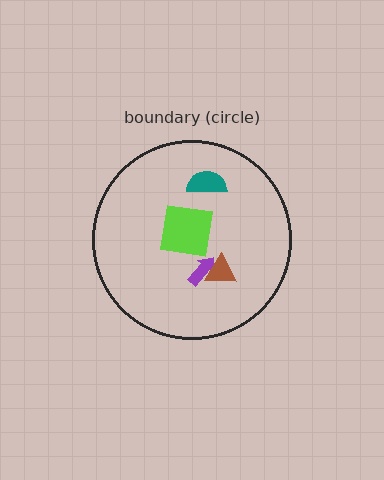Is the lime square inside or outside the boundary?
Inside.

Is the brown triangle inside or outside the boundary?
Inside.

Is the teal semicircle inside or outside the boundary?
Inside.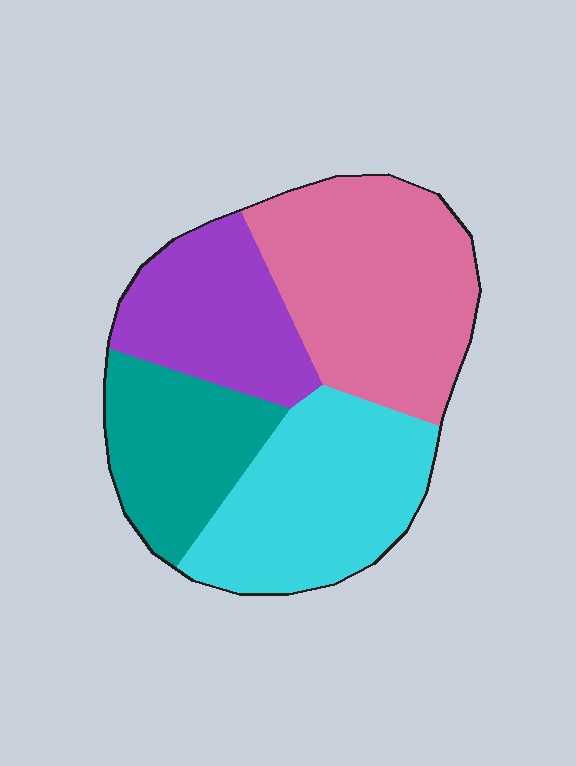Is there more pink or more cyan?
Pink.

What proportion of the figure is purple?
Purple covers 20% of the figure.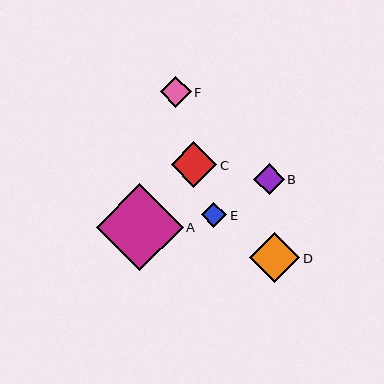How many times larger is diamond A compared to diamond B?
Diamond A is approximately 2.8 times the size of diamond B.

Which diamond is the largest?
Diamond A is the largest with a size of approximately 87 pixels.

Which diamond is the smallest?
Diamond E is the smallest with a size of approximately 26 pixels.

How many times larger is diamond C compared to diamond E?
Diamond C is approximately 1.8 times the size of diamond E.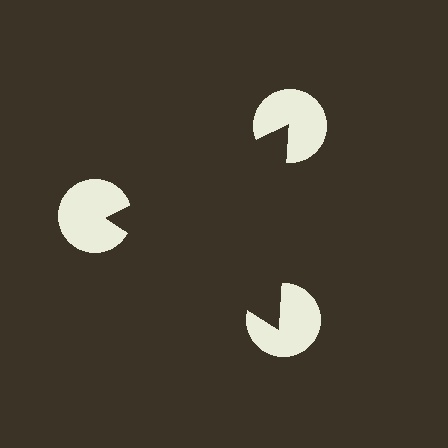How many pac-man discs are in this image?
There are 3 — one at each vertex of the illusory triangle.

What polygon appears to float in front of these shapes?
An illusory triangle — its edges are inferred from the aligned wedge cuts in the pac-man discs, not physically drawn.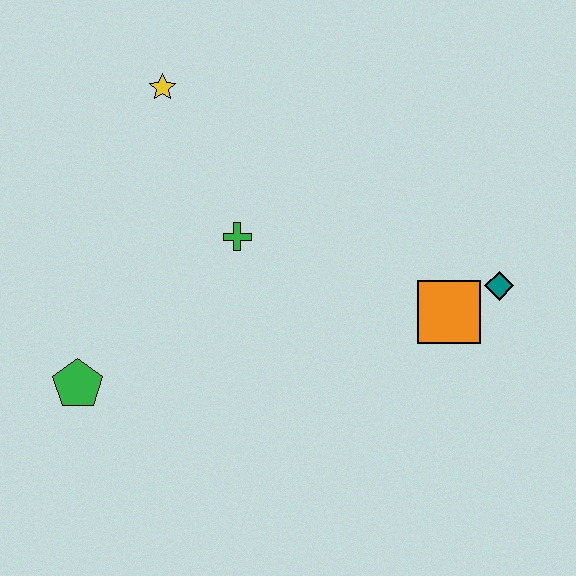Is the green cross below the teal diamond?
No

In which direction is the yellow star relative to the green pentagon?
The yellow star is above the green pentagon.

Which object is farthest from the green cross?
The teal diamond is farthest from the green cross.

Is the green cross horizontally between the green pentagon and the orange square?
Yes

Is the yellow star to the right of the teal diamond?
No